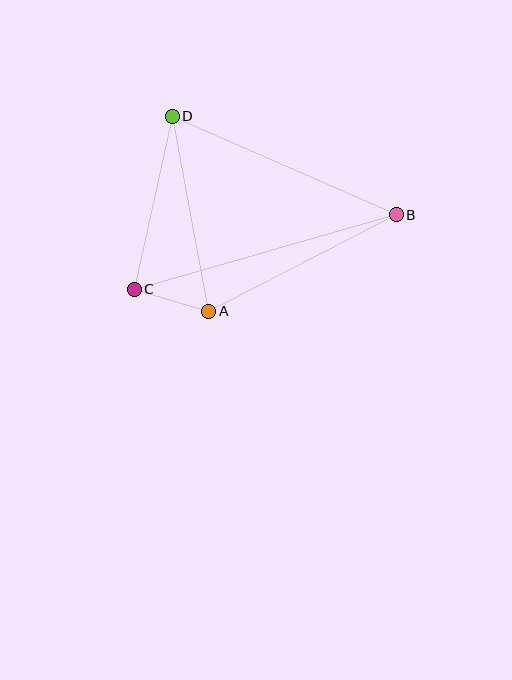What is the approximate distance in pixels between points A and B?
The distance between A and B is approximately 211 pixels.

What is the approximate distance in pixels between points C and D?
The distance between C and D is approximately 177 pixels.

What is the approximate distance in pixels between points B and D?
The distance between B and D is approximately 245 pixels.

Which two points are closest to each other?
Points A and C are closest to each other.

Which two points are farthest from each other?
Points B and C are farthest from each other.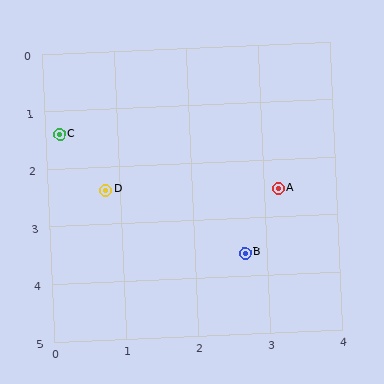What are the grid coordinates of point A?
Point A is at approximately (3.2, 2.5).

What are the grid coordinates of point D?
Point D is at approximately (0.8, 2.4).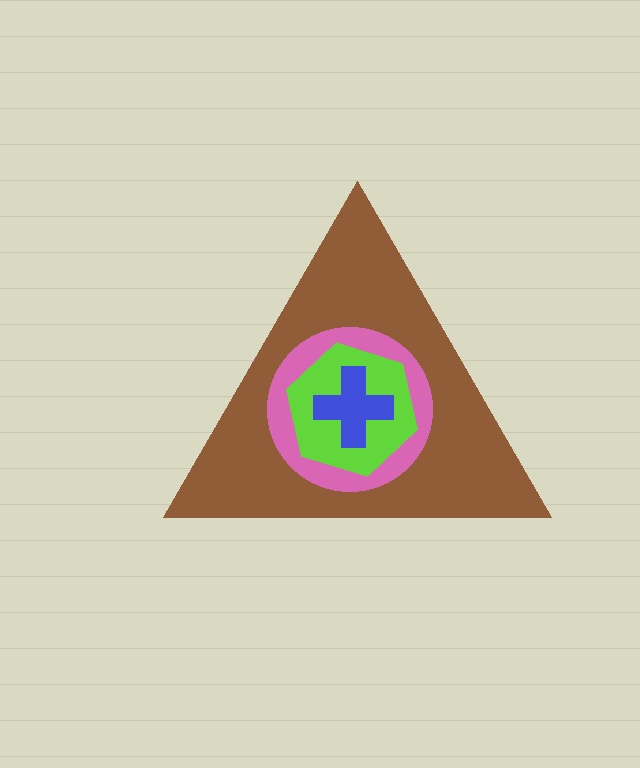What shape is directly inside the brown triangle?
The pink circle.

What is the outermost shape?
The brown triangle.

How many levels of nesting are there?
4.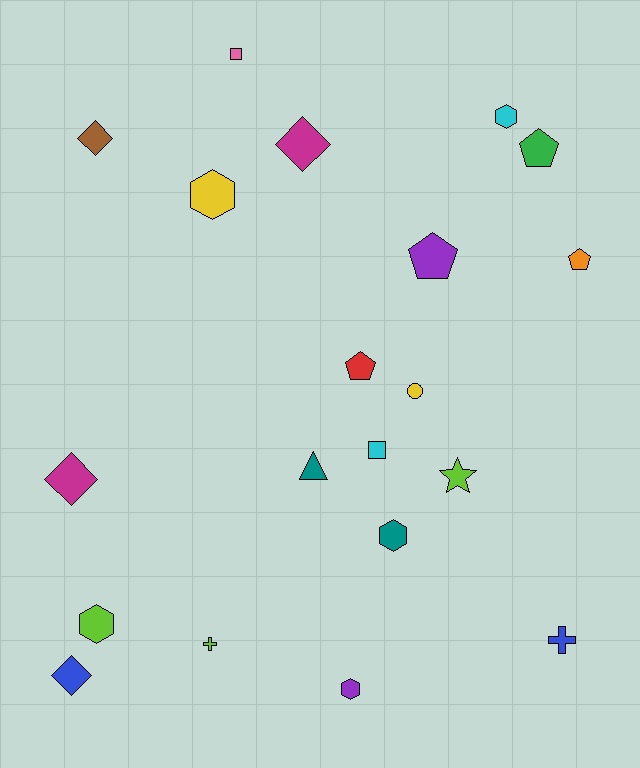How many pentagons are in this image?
There are 4 pentagons.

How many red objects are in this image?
There is 1 red object.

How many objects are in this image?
There are 20 objects.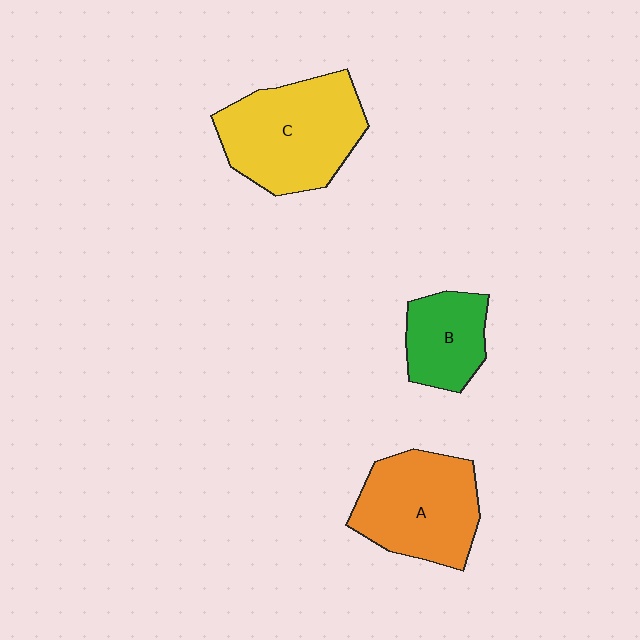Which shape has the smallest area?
Shape B (green).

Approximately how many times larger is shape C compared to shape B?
Approximately 1.9 times.